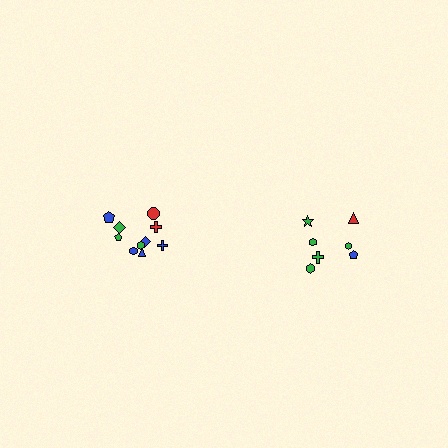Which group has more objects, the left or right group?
The left group.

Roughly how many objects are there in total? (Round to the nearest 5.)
Roughly 15 objects in total.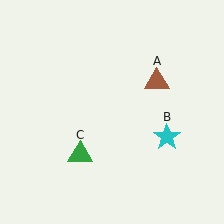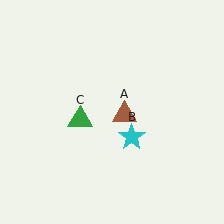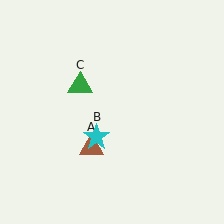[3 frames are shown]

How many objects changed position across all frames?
3 objects changed position: brown triangle (object A), cyan star (object B), green triangle (object C).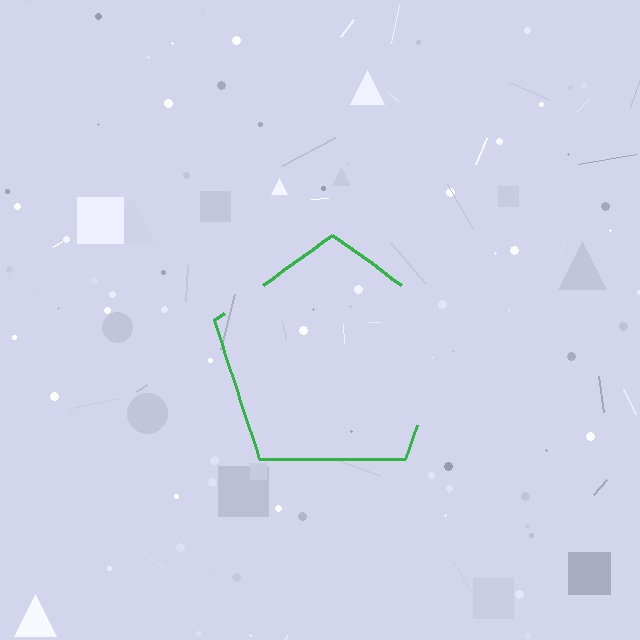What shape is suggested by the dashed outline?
The dashed outline suggests a pentagon.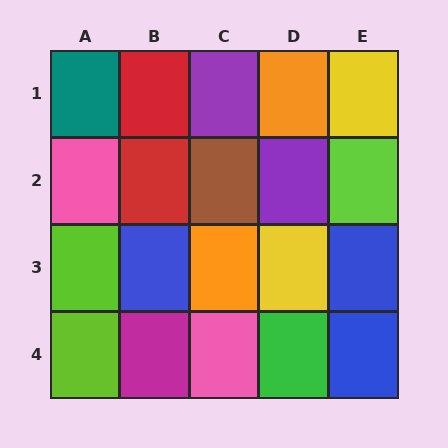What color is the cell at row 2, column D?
Purple.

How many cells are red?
2 cells are red.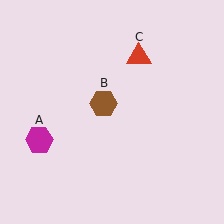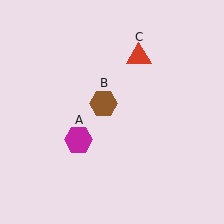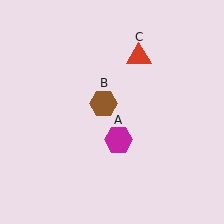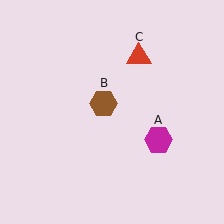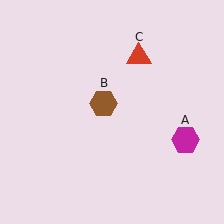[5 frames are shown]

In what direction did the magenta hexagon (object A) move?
The magenta hexagon (object A) moved right.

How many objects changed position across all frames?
1 object changed position: magenta hexagon (object A).